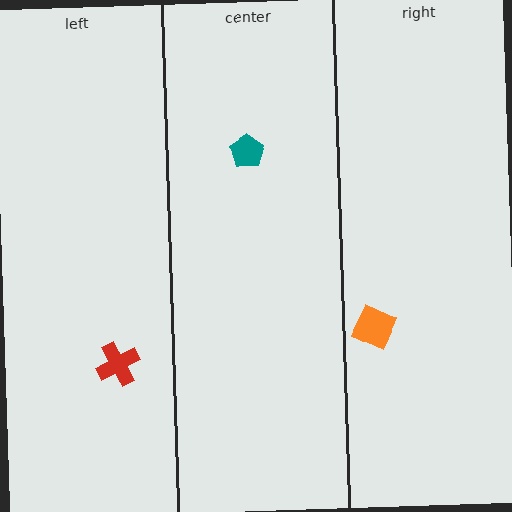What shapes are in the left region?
The red cross.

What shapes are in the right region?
The orange diamond.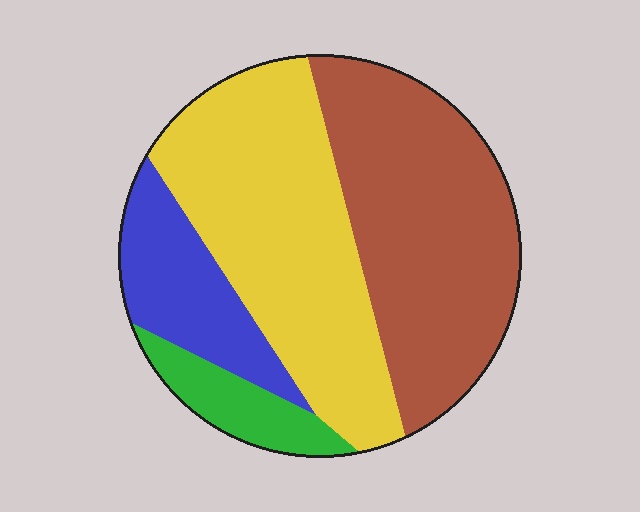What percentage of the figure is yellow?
Yellow covers 39% of the figure.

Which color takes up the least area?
Green, at roughly 10%.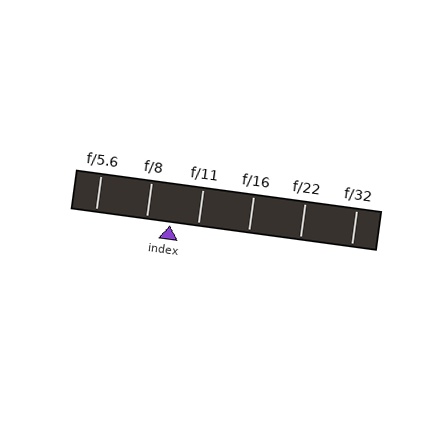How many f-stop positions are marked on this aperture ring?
There are 6 f-stop positions marked.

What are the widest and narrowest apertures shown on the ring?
The widest aperture shown is f/5.6 and the narrowest is f/32.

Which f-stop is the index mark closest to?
The index mark is closest to f/8.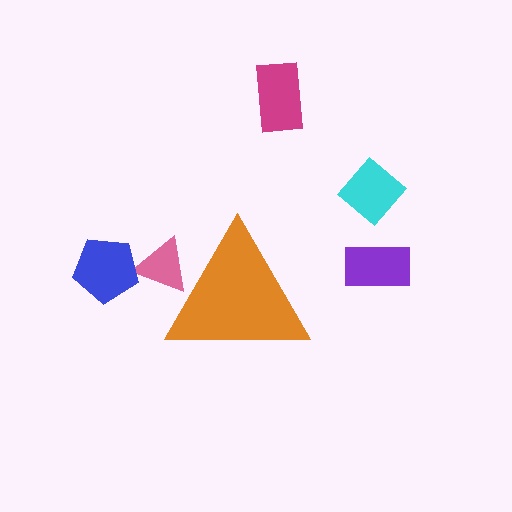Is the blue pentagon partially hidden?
No, the blue pentagon is fully visible.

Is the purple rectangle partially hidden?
No, the purple rectangle is fully visible.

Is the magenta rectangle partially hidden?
No, the magenta rectangle is fully visible.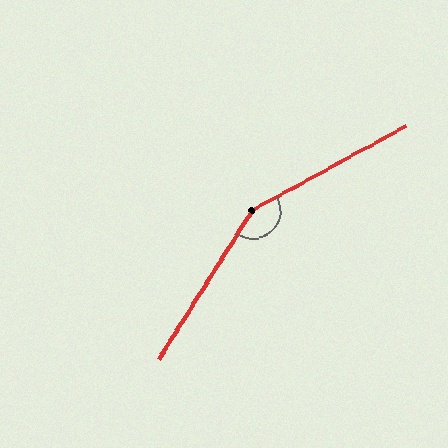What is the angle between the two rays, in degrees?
Approximately 151 degrees.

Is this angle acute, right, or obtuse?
It is obtuse.